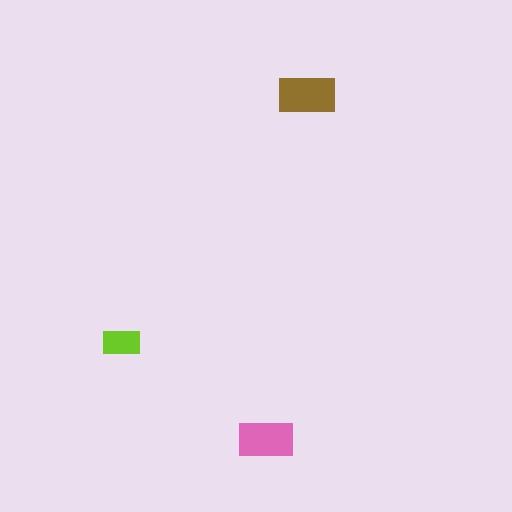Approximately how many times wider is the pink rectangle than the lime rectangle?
About 1.5 times wider.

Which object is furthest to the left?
The lime rectangle is leftmost.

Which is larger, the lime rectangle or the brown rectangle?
The brown one.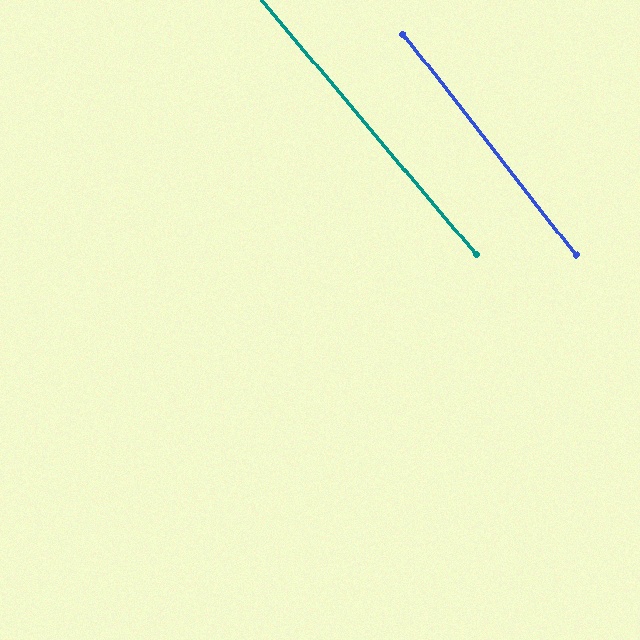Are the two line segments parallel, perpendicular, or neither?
Parallel — their directions differ by only 1.9°.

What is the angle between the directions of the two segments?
Approximately 2 degrees.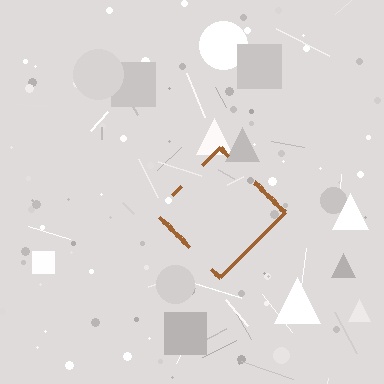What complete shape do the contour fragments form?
The contour fragments form a diamond.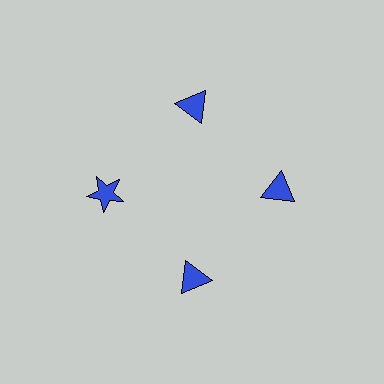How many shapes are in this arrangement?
There are 4 shapes arranged in a ring pattern.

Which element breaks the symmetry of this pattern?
The blue star at roughly the 9 o'clock position breaks the symmetry. All other shapes are blue triangles.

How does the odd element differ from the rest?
It has a different shape: star instead of triangle.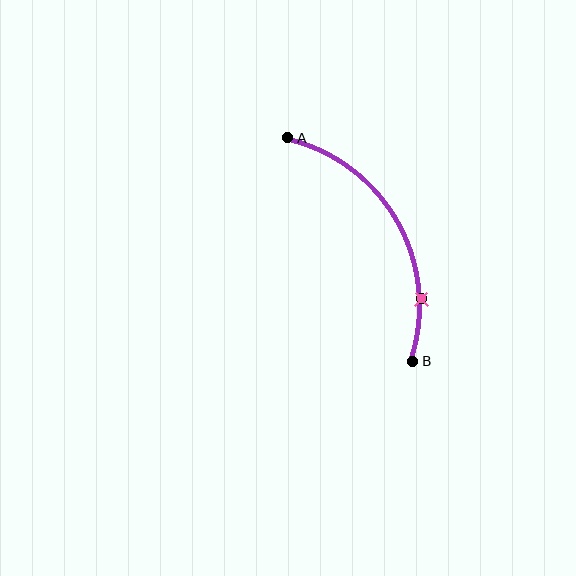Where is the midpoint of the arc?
The arc midpoint is the point on the curve farthest from the straight line joining A and B. It sits to the right of that line.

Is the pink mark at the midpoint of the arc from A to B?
No. The pink mark lies on the arc but is closer to endpoint B. The arc midpoint would be at the point on the curve equidistant along the arc from both A and B.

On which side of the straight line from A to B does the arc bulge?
The arc bulges to the right of the straight line connecting A and B.